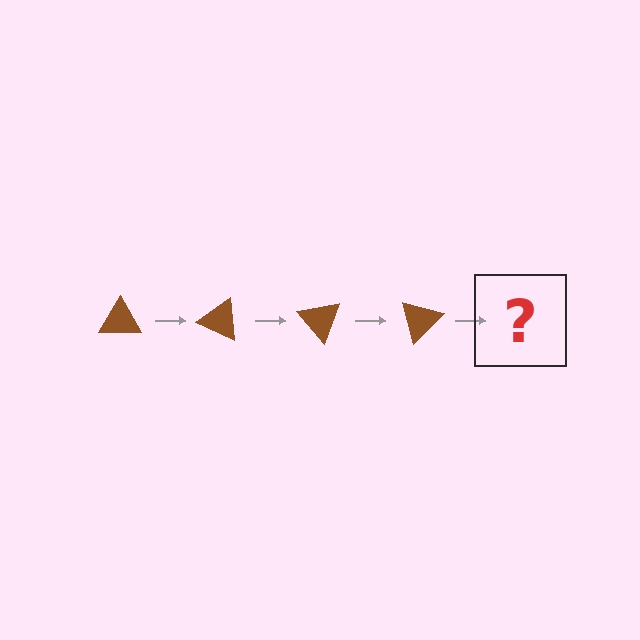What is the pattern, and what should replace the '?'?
The pattern is that the triangle rotates 25 degrees each step. The '?' should be a brown triangle rotated 100 degrees.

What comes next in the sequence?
The next element should be a brown triangle rotated 100 degrees.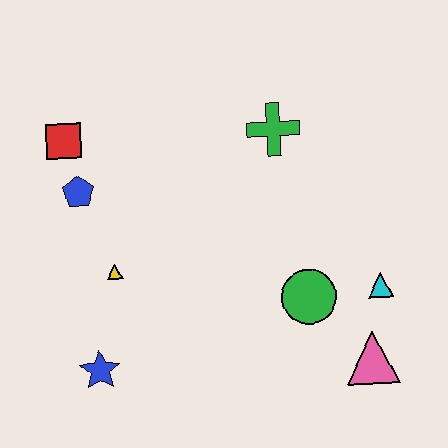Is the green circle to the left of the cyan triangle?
Yes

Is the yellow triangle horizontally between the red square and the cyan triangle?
Yes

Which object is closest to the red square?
The blue pentagon is closest to the red square.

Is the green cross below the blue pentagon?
No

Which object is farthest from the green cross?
The blue star is farthest from the green cross.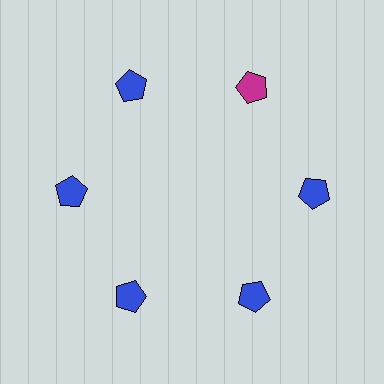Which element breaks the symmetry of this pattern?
The magenta pentagon at roughly the 1 o'clock position breaks the symmetry. All other shapes are blue pentagons.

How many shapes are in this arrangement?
There are 6 shapes arranged in a ring pattern.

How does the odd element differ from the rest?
It has a different color: magenta instead of blue.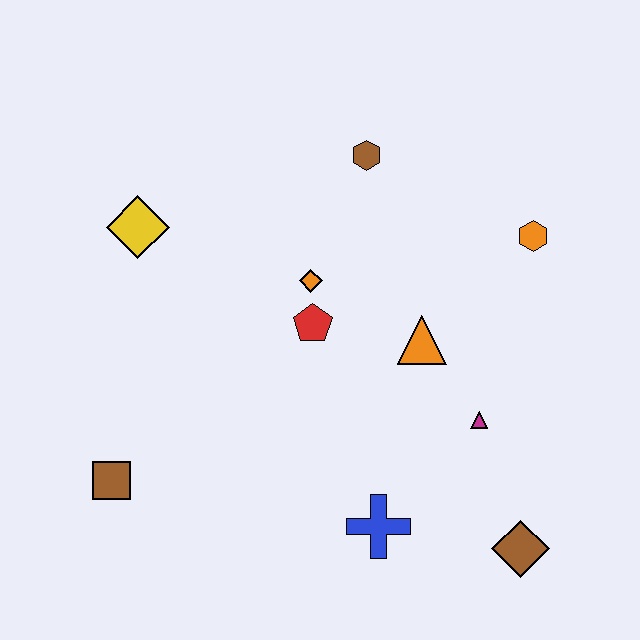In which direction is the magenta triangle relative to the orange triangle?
The magenta triangle is below the orange triangle.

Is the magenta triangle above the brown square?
Yes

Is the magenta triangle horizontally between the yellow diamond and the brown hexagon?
No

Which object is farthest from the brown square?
The orange hexagon is farthest from the brown square.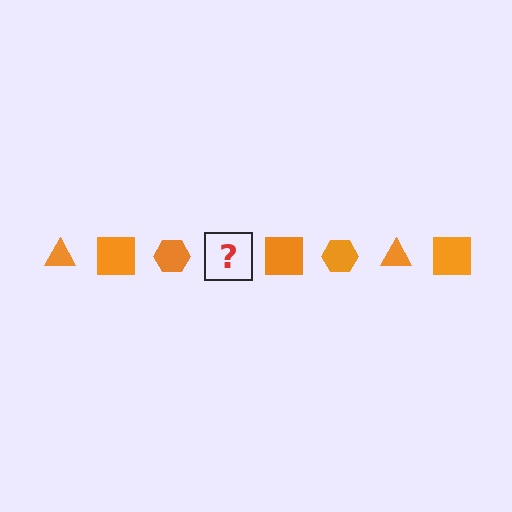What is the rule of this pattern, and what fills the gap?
The rule is that the pattern cycles through triangle, square, hexagon shapes in orange. The gap should be filled with an orange triangle.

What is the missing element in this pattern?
The missing element is an orange triangle.